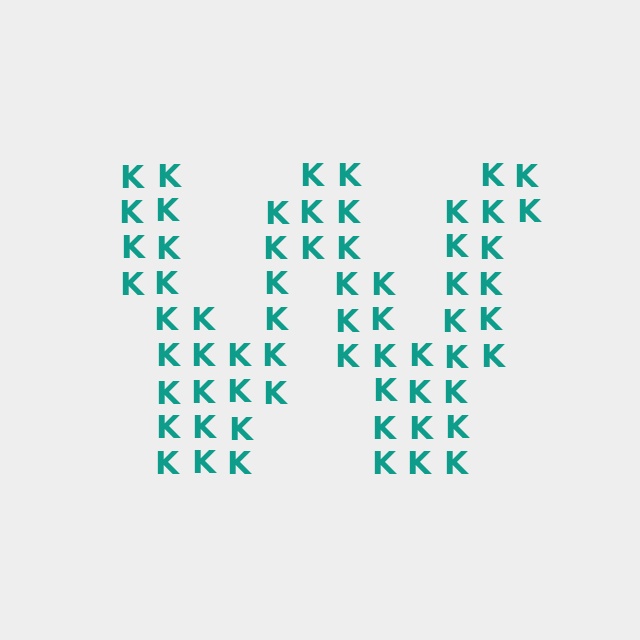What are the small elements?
The small elements are letter K's.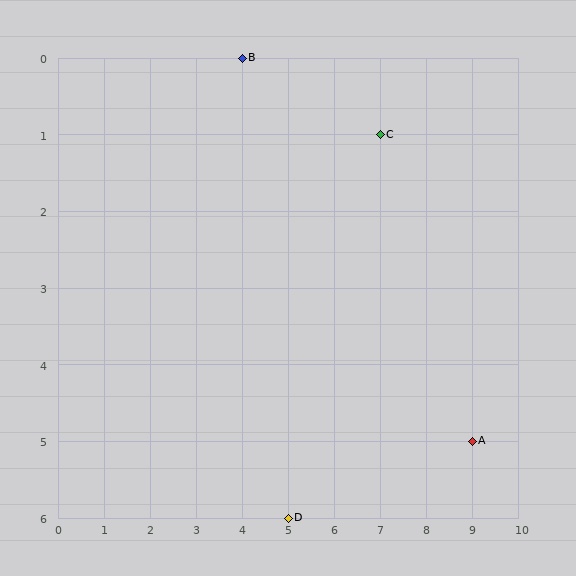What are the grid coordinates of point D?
Point D is at grid coordinates (5, 6).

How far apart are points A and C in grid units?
Points A and C are 2 columns and 4 rows apart (about 4.5 grid units diagonally).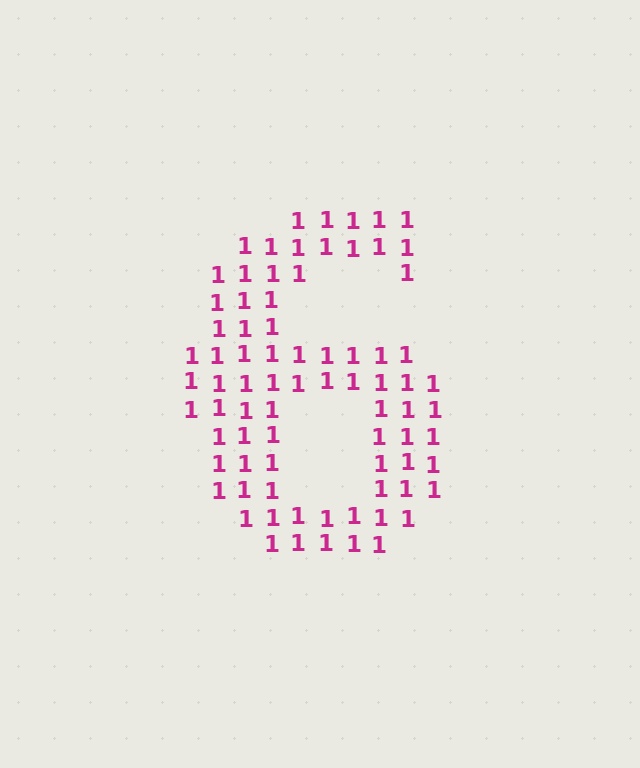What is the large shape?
The large shape is the digit 6.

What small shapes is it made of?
It is made of small digit 1's.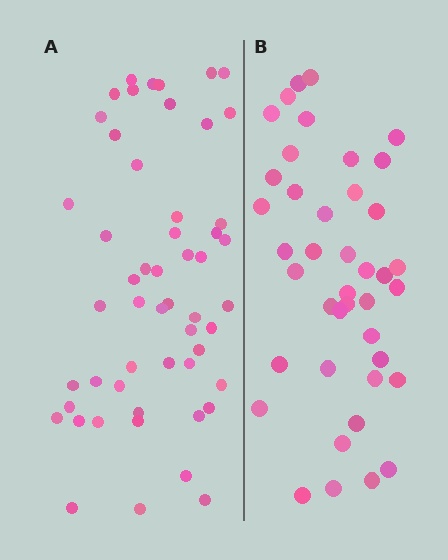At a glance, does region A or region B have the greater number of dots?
Region A (the left region) has more dots.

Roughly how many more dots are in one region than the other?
Region A has roughly 12 or so more dots than region B.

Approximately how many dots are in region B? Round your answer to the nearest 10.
About 40 dots. (The exact count is 41, which rounds to 40.)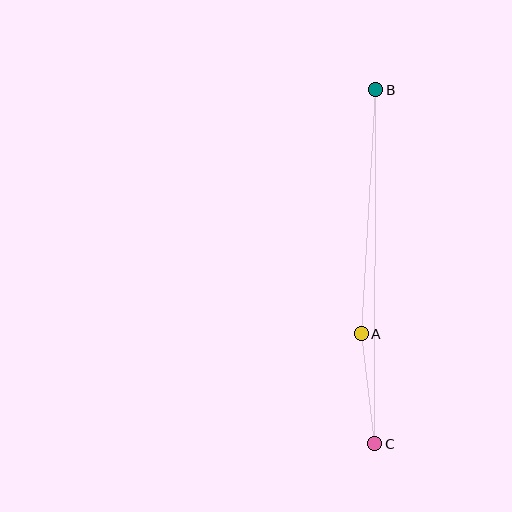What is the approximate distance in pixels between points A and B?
The distance between A and B is approximately 245 pixels.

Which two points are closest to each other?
Points A and C are closest to each other.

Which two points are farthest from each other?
Points B and C are farthest from each other.